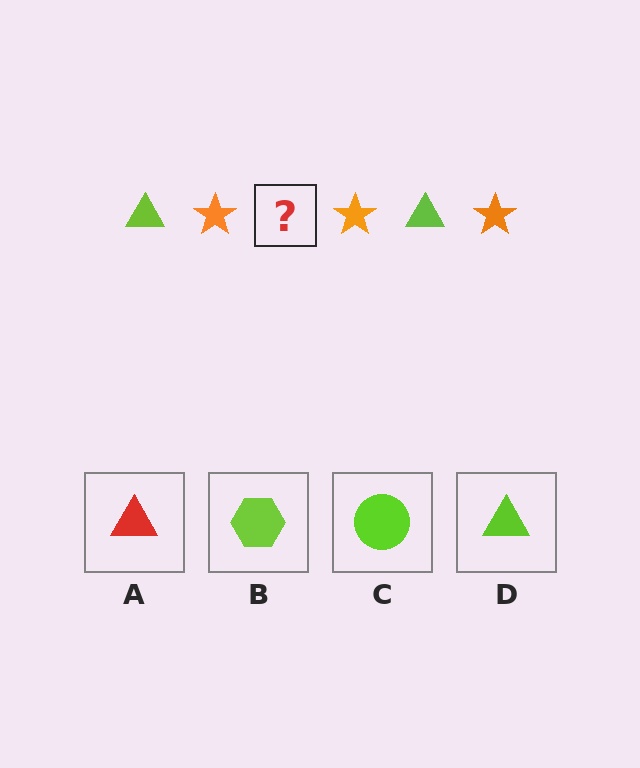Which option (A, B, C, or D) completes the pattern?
D.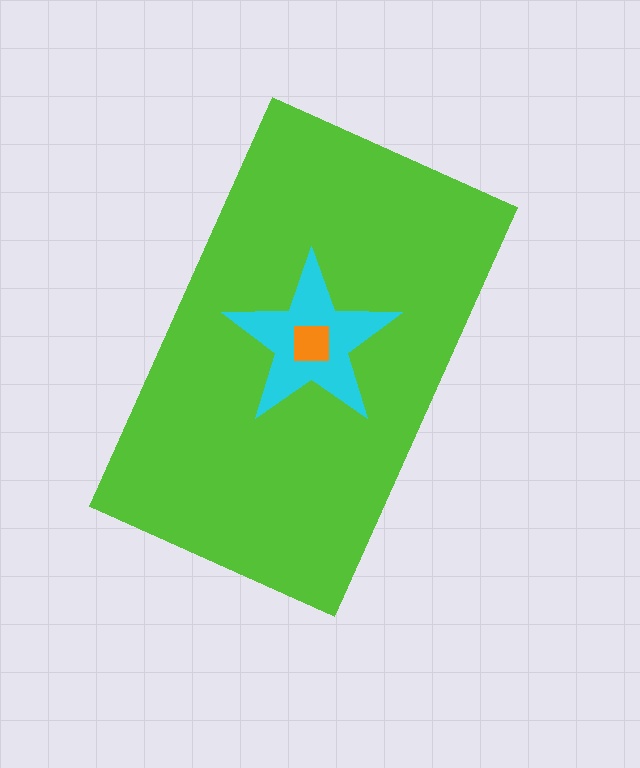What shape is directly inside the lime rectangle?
The cyan star.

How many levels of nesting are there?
3.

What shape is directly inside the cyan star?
The orange square.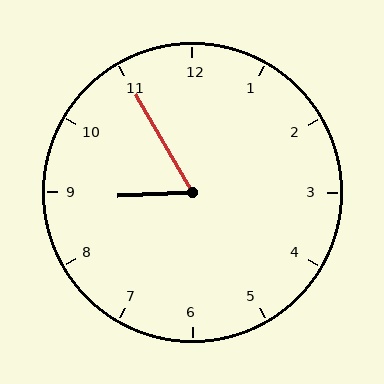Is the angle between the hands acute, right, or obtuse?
It is acute.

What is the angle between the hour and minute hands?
Approximately 62 degrees.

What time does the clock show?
8:55.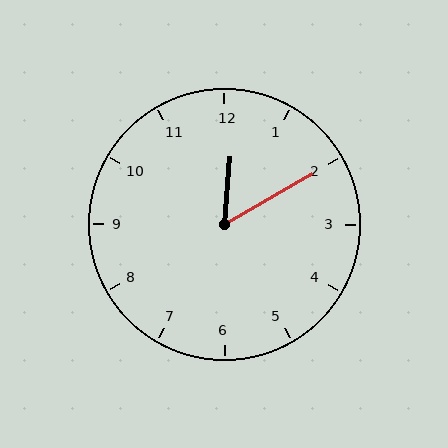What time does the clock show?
12:10.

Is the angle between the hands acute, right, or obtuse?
It is acute.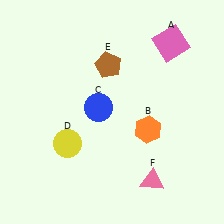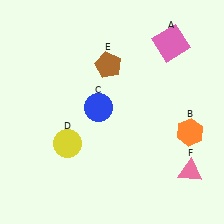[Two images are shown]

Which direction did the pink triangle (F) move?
The pink triangle (F) moved right.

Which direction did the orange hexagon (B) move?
The orange hexagon (B) moved right.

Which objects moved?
The objects that moved are: the orange hexagon (B), the pink triangle (F).